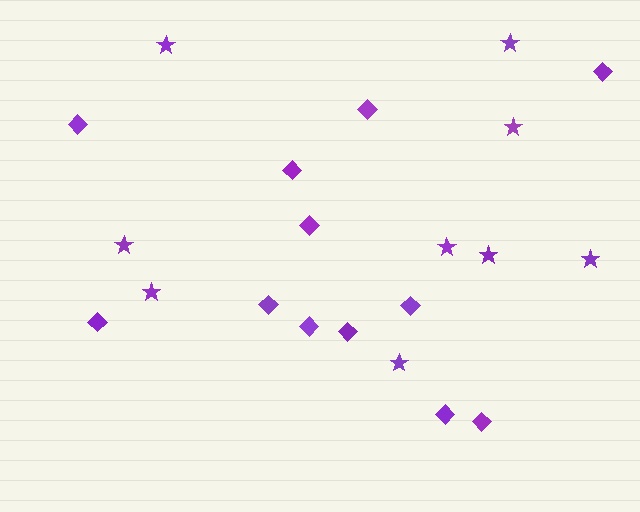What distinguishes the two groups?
There are 2 groups: one group of diamonds (12) and one group of stars (9).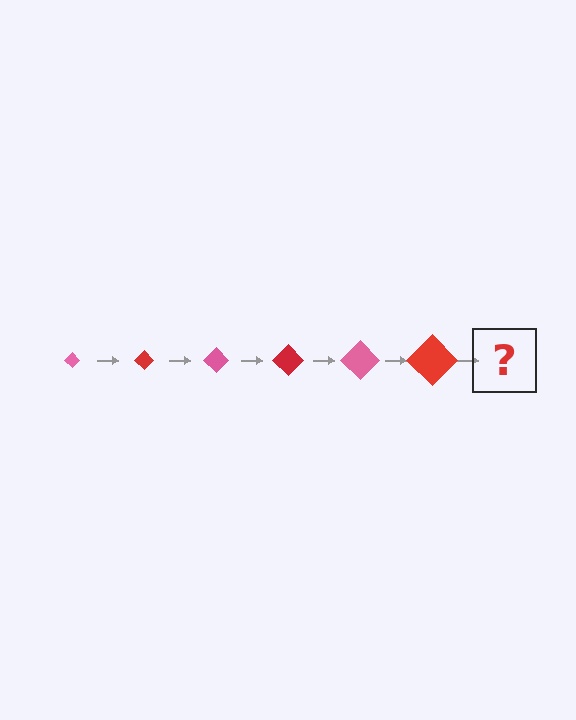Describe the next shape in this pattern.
It should be a pink diamond, larger than the previous one.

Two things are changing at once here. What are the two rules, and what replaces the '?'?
The two rules are that the diamond grows larger each step and the color cycles through pink and red. The '?' should be a pink diamond, larger than the previous one.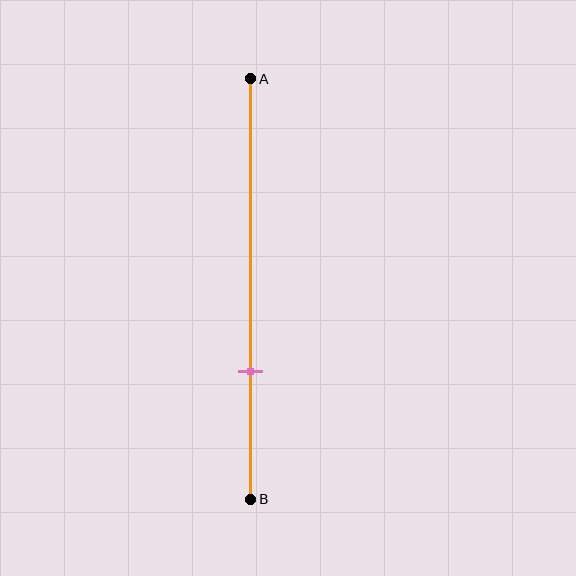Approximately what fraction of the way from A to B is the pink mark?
The pink mark is approximately 70% of the way from A to B.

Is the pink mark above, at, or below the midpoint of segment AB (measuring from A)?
The pink mark is below the midpoint of segment AB.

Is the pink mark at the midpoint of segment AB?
No, the mark is at about 70% from A, not at the 50% midpoint.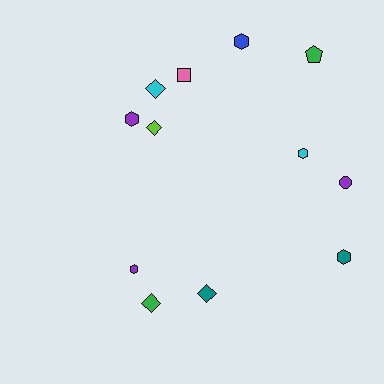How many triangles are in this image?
There are no triangles.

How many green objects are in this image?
There are 2 green objects.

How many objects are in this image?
There are 12 objects.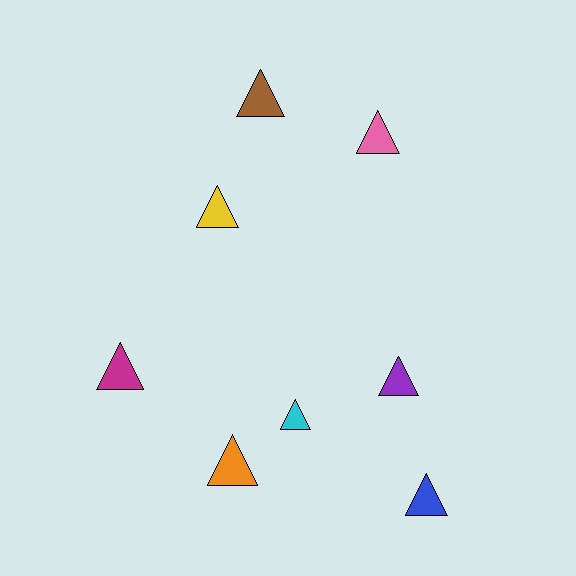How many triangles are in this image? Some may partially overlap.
There are 8 triangles.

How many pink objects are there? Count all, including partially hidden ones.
There is 1 pink object.